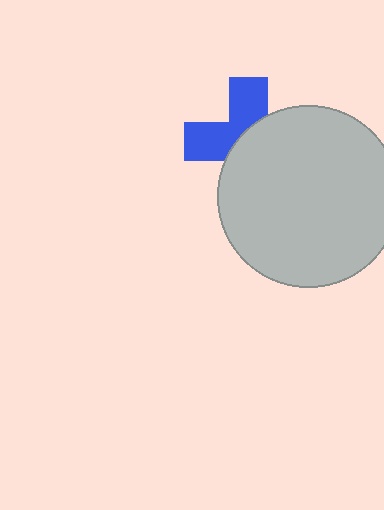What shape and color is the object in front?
The object in front is a light gray circle.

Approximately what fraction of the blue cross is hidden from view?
Roughly 56% of the blue cross is hidden behind the light gray circle.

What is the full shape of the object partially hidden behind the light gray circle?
The partially hidden object is a blue cross.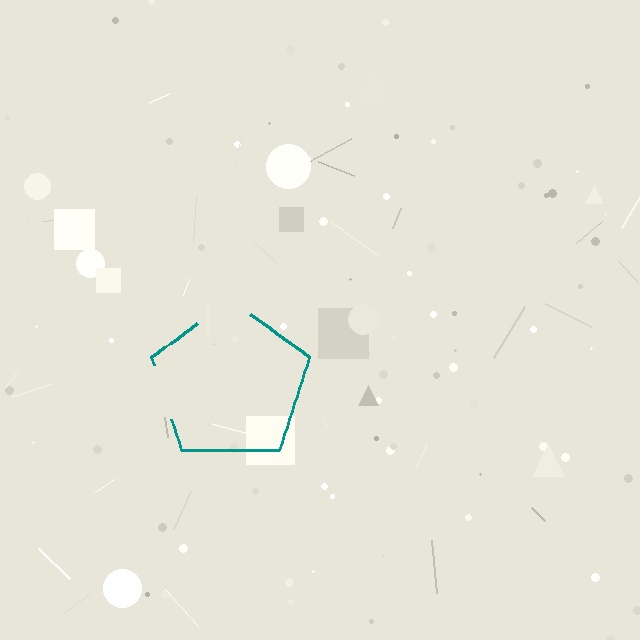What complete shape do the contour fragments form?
The contour fragments form a pentagon.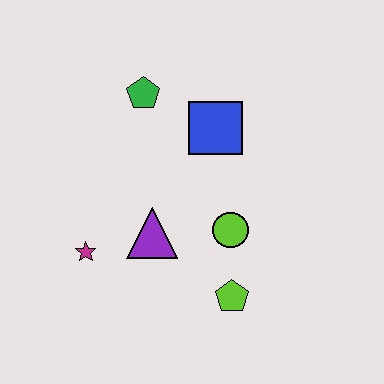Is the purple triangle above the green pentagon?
No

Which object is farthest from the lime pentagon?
The green pentagon is farthest from the lime pentagon.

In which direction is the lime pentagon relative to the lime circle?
The lime pentagon is below the lime circle.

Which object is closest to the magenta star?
The purple triangle is closest to the magenta star.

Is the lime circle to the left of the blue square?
No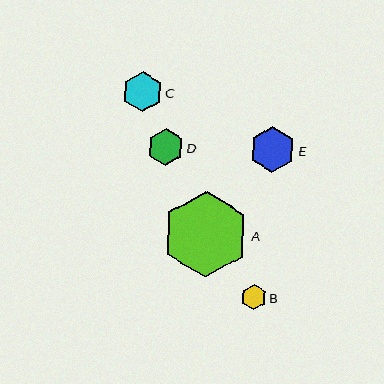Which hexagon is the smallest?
Hexagon B is the smallest with a size of approximately 25 pixels.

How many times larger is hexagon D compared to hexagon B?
Hexagon D is approximately 1.4 times the size of hexagon B.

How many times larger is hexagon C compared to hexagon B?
Hexagon C is approximately 1.6 times the size of hexagon B.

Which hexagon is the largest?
Hexagon A is the largest with a size of approximately 86 pixels.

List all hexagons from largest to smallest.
From largest to smallest: A, E, C, D, B.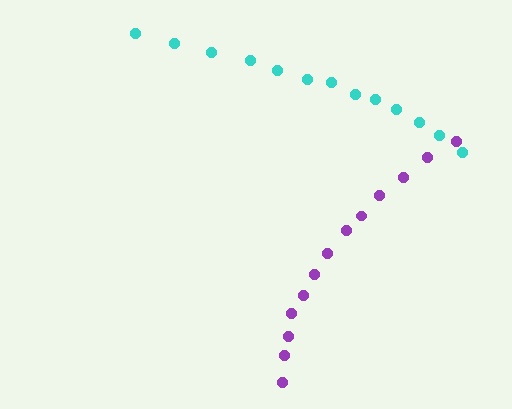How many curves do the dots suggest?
There are 2 distinct paths.